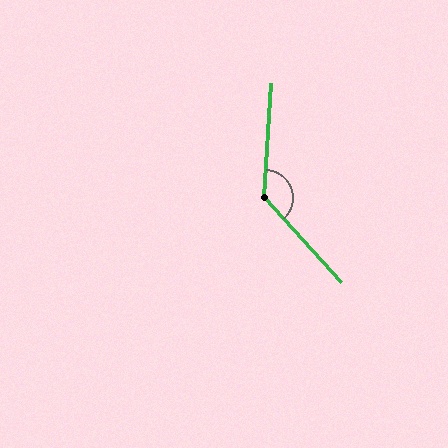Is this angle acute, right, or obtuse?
It is obtuse.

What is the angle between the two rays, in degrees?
Approximately 134 degrees.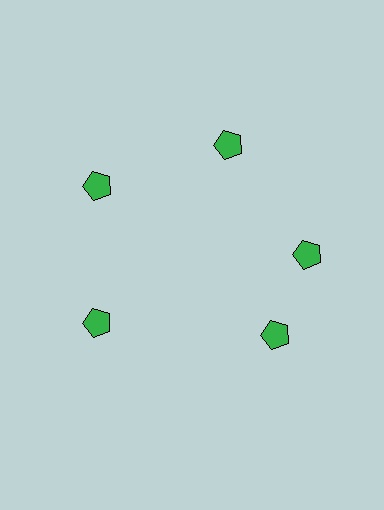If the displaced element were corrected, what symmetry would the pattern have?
It would have 5-fold rotational symmetry — the pattern would map onto itself every 72 degrees.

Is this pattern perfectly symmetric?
No. The 5 green pentagons are arranged in a ring, but one element near the 5 o'clock position is rotated out of alignment along the ring, breaking the 5-fold rotational symmetry.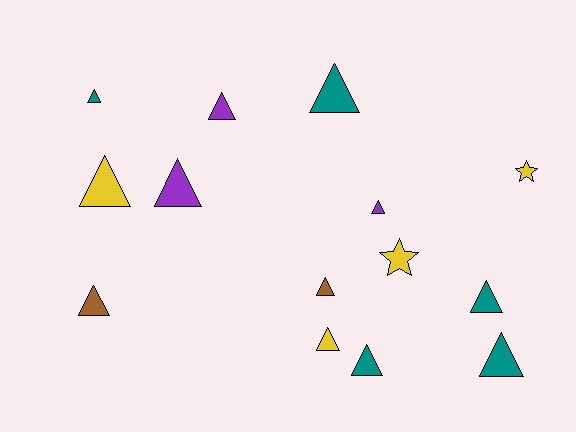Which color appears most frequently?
Teal, with 5 objects.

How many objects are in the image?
There are 14 objects.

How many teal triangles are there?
There are 5 teal triangles.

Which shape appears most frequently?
Triangle, with 12 objects.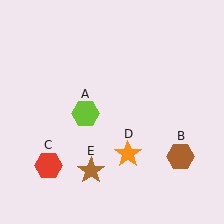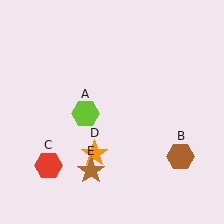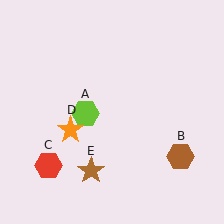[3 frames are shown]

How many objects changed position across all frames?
1 object changed position: orange star (object D).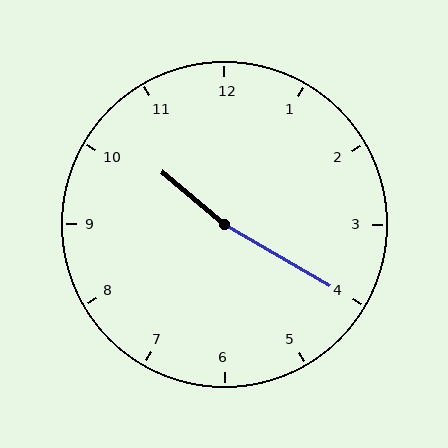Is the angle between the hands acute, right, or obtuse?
It is obtuse.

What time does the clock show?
10:20.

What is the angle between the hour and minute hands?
Approximately 170 degrees.